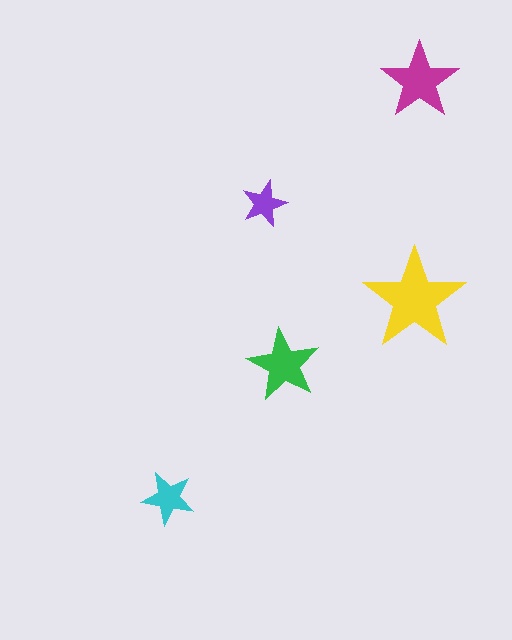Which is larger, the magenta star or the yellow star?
The yellow one.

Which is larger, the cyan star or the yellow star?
The yellow one.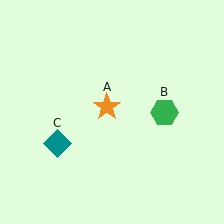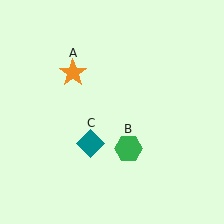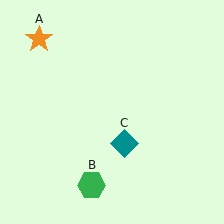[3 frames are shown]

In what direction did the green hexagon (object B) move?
The green hexagon (object B) moved down and to the left.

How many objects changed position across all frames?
3 objects changed position: orange star (object A), green hexagon (object B), teal diamond (object C).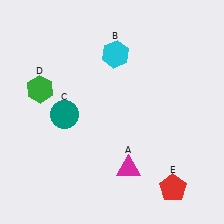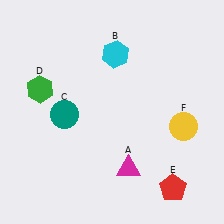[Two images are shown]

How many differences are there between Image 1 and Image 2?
There is 1 difference between the two images.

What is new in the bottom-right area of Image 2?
A yellow circle (F) was added in the bottom-right area of Image 2.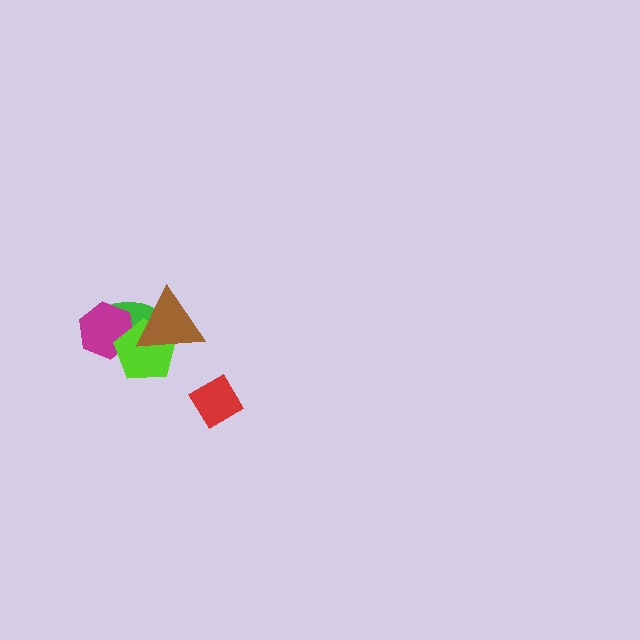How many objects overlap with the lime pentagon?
3 objects overlap with the lime pentagon.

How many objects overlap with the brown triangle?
2 objects overlap with the brown triangle.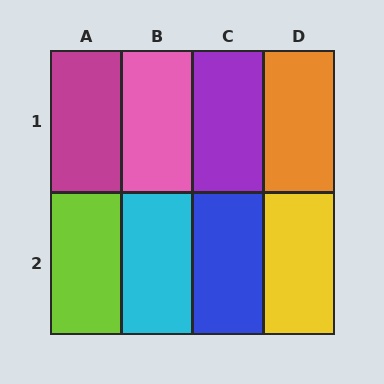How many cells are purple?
1 cell is purple.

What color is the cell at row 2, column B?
Cyan.